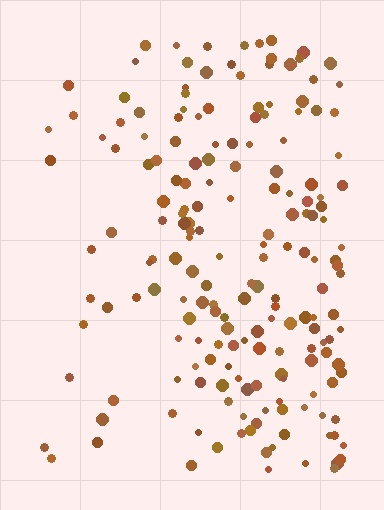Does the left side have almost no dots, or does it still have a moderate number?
Still a moderate number, just noticeably fewer than the right.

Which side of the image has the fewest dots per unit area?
The left.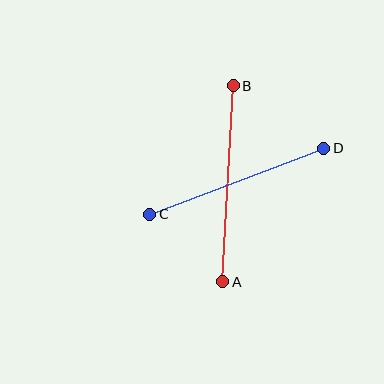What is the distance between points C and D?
The distance is approximately 186 pixels.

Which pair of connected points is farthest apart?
Points A and B are farthest apart.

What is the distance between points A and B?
The distance is approximately 196 pixels.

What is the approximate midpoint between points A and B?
The midpoint is at approximately (228, 184) pixels.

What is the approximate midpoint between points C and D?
The midpoint is at approximately (237, 181) pixels.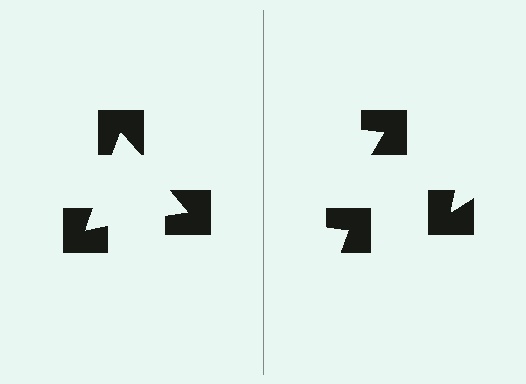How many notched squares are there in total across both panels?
6 — 3 on each side.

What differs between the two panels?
The notched squares are positioned identically on both sides; only the wedge orientations differ. On the left they align to a triangle; on the right they are misaligned.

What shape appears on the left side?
An illusory triangle.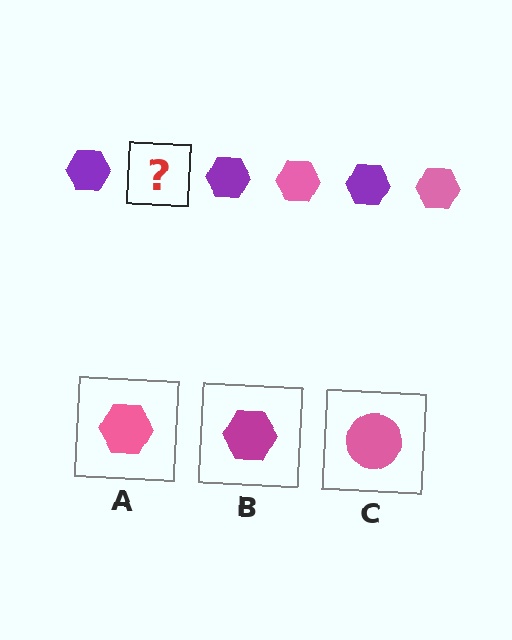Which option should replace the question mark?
Option A.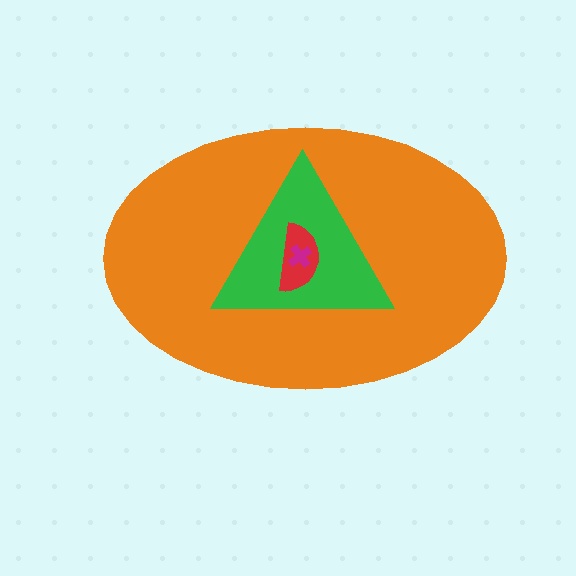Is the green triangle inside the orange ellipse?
Yes.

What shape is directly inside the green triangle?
The red semicircle.